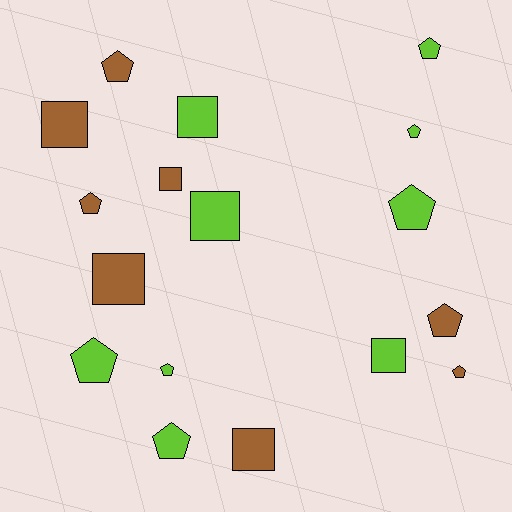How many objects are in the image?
There are 17 objects.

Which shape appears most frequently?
Pentagon, with 10 objects.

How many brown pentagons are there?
There are 4 brown pentagons.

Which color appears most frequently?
Lime, with 9 objects.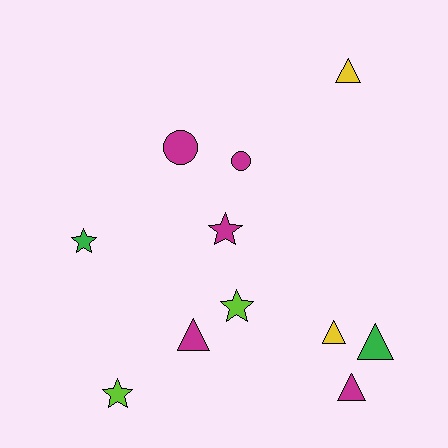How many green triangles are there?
There is 1 green triangle.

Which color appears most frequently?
Magenta, with 5 objects.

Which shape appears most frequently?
Triangle, with 5 objects.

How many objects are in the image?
There are 11 objects.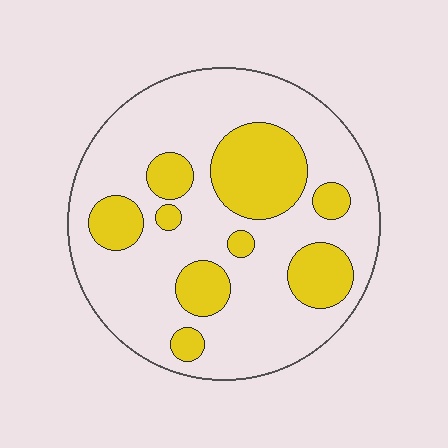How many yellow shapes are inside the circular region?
9.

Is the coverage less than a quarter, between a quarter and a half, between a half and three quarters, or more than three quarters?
Between a quarter and a half.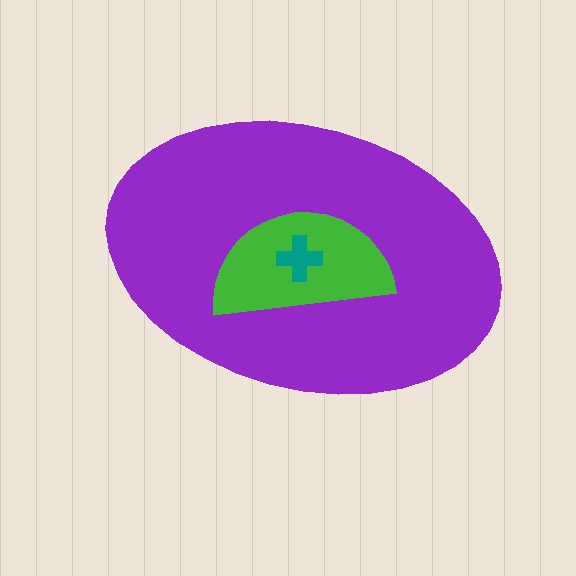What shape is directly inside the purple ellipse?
The green semicircle.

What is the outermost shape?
The purple ellipse.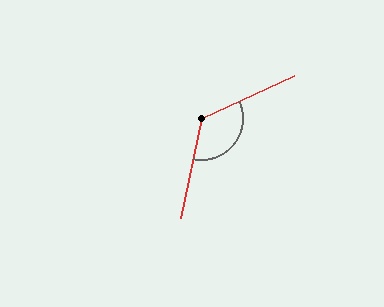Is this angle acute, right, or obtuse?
It is obtuse.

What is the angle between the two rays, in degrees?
Approximately 126 degrees.